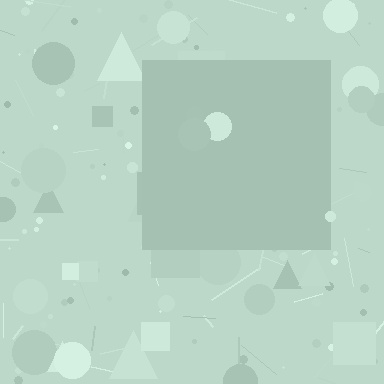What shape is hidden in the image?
A square is hidden in the image.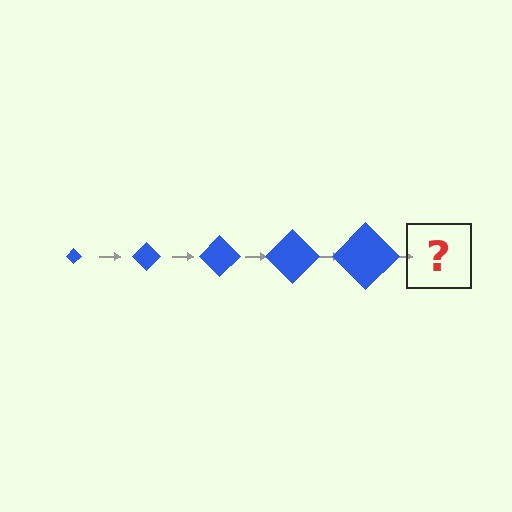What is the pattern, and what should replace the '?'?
The pattern is that the diamond gets progressively larger each step. The '?' should be a blue diamond, larger than the previous one.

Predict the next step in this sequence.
The next step is a blue diamond, larger than the previous one.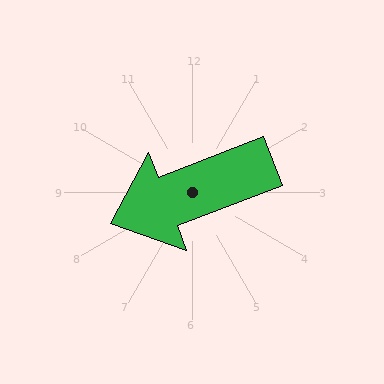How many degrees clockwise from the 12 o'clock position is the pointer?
Approximately 249 degrees.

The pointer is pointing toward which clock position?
Roughly 8 o'clock.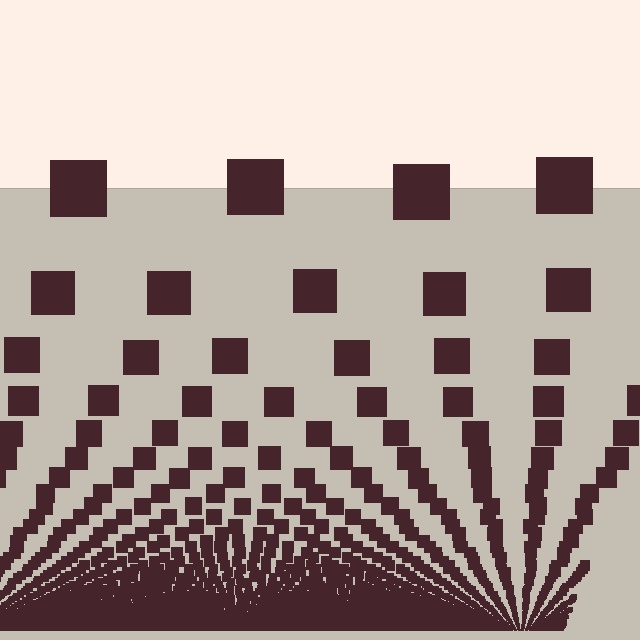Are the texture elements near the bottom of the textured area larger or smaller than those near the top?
Smaller. The gradient is inverted — elements near the bottom are smaller and denser.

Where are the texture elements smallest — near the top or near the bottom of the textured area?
Near the bottom.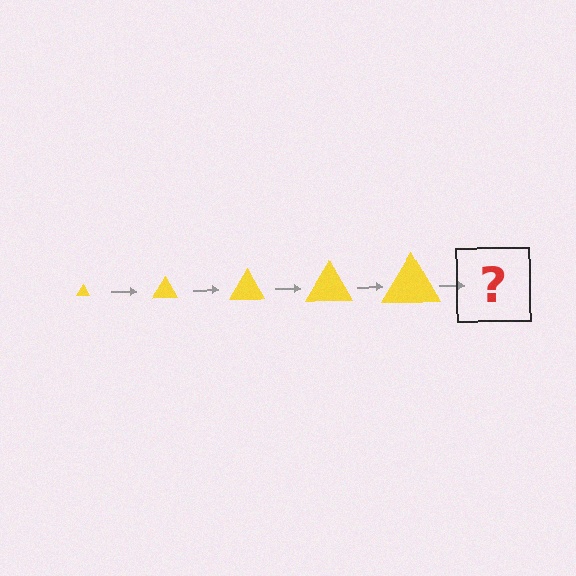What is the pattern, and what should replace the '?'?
The pattern is that the triangle gets progressively larger each step. The '?' should be a yellow triangle, larger than the previous one.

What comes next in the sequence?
The next element should be a yellow triangle, larger than the previous one.